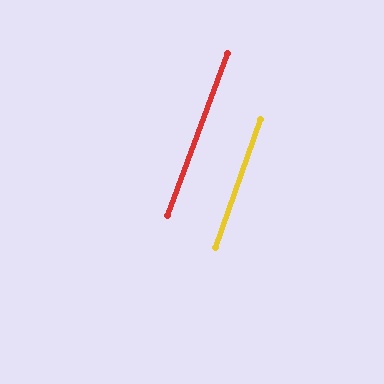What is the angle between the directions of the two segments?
Approximately 1 degree.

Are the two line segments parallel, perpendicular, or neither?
Parallel — their directions differ by only 0.7°.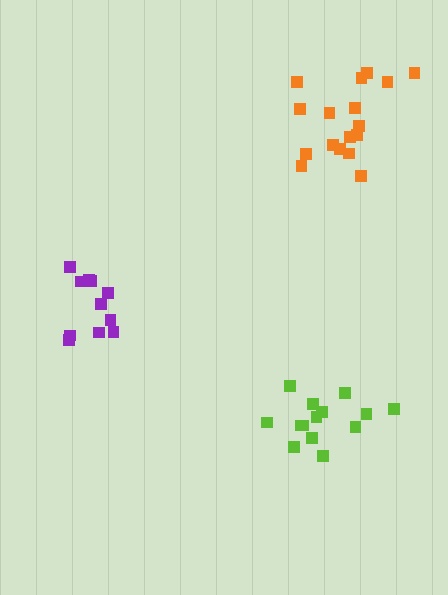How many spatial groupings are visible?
There are 3 spatial groupings.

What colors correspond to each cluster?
The clusters are colored: lime, purple, orange.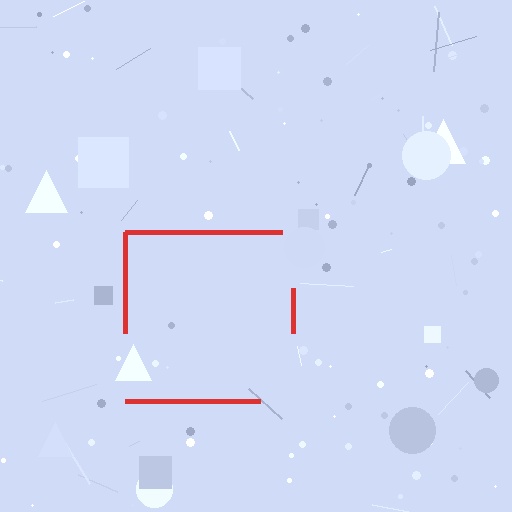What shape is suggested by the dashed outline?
The dashed outline suggests a square.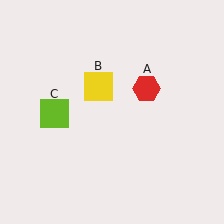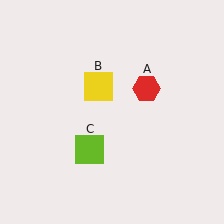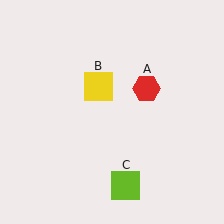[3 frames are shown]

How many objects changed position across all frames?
1 object changed position: lime square (object C).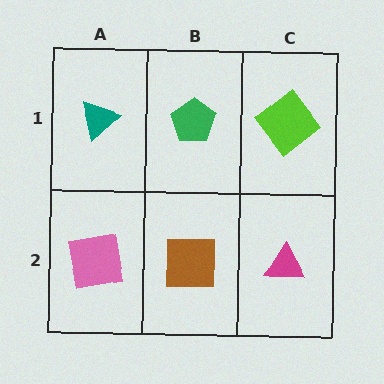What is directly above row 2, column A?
A teal triangle.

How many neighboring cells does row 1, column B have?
3.